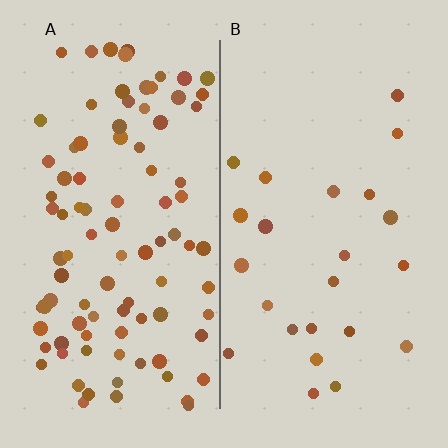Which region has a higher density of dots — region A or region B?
A (the left).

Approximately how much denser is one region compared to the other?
Approximately 3.9× — region A over region B.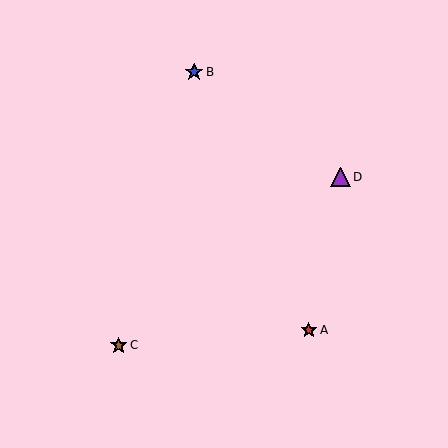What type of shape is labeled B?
Shape B is a blue star.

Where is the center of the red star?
The center of the red star is at (309, 330).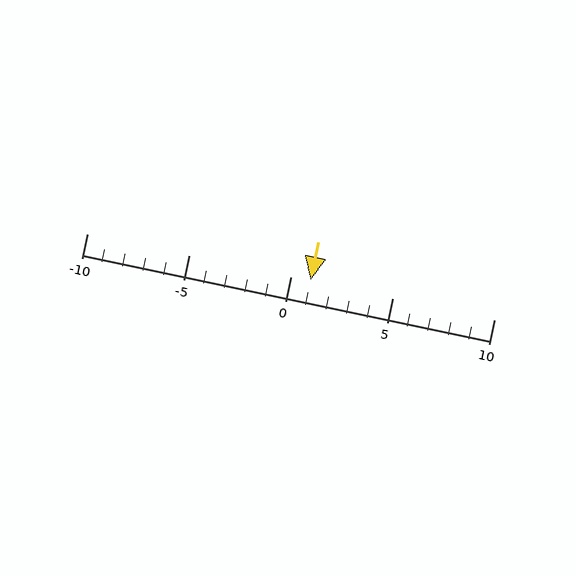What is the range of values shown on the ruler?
The ruler shows values from -10 to 10.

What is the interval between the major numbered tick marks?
The major tick marks are spaced 5 units apart.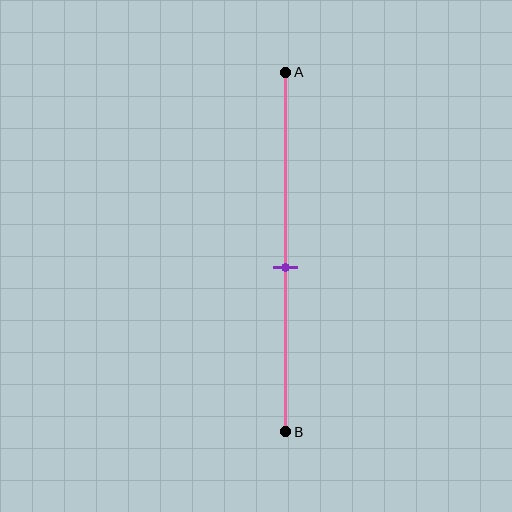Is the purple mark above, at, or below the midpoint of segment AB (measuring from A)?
The purple mark is below the midpoint of segment AB.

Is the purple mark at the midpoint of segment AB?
No, the mark is at about 55% from A, not at the 50% midpoint.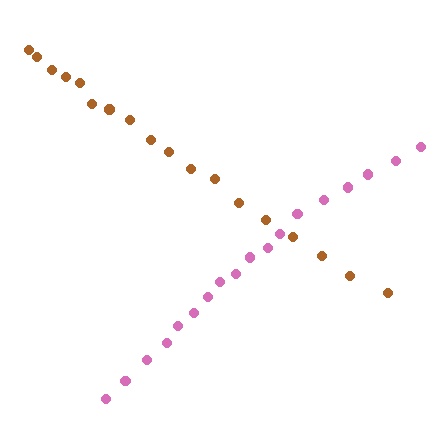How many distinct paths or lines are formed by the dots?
There are 2 distinct paths.